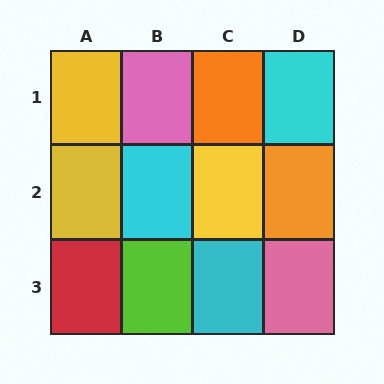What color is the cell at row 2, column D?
Orange.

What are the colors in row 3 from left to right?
Red, lime, cyan, pink.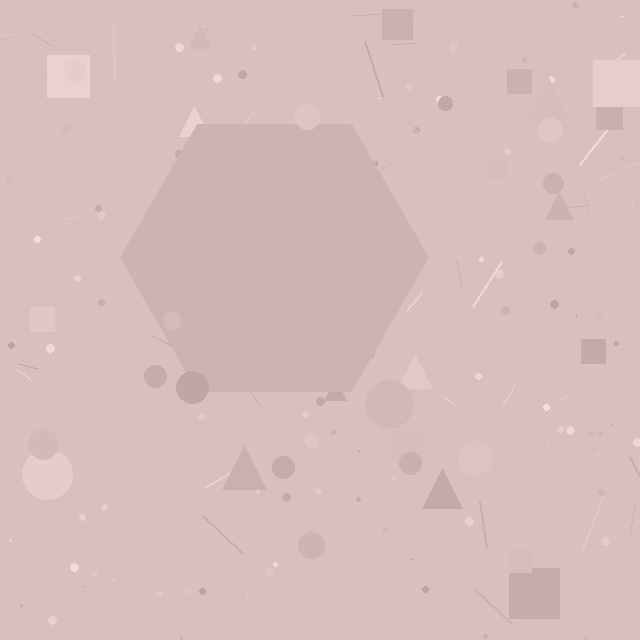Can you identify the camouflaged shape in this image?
The camouflaged shape is a hexagon.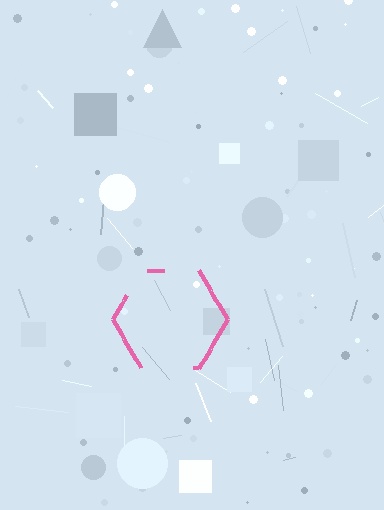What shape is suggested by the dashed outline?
The dashed outline suggests a hexagon.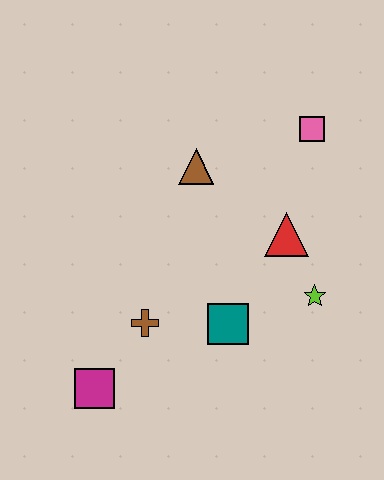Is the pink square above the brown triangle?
Yes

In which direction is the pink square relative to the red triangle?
The pink square is above the red triangle.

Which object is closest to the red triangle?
The lime star is closest to the red triangle.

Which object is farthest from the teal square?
The pink square is farthest from the teal square.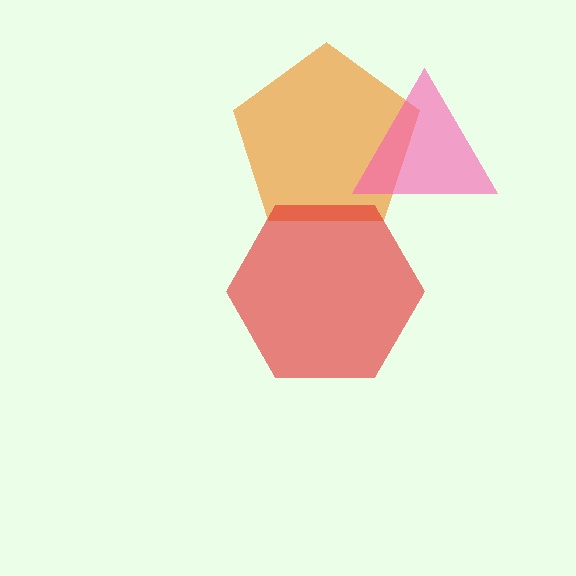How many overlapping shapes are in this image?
There are 3 overlapping shapes in the image.